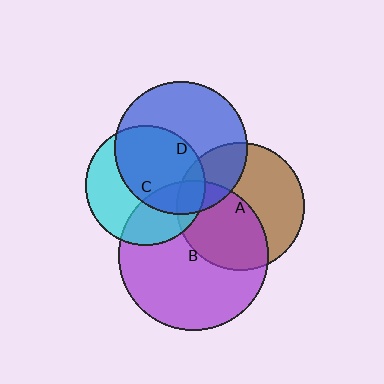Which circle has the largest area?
Circle B (purple).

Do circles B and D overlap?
Yes.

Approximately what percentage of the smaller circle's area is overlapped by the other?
Approximately 15%.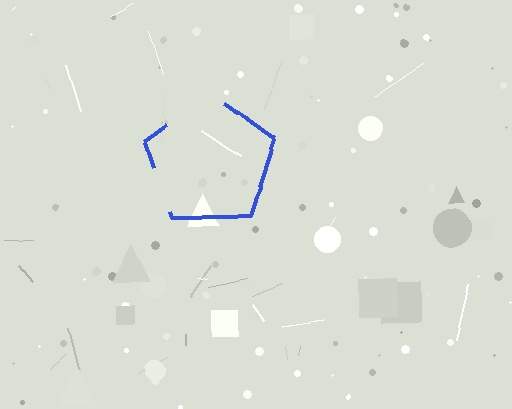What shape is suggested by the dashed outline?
The dashed outline suggests a pentagon.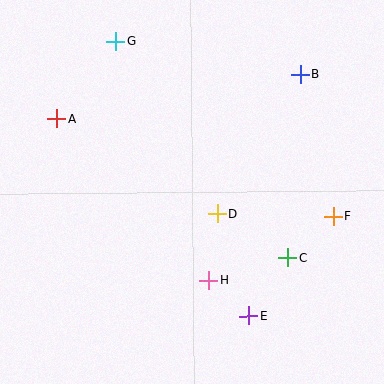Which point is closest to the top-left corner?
Point G is closest to the top-left corner.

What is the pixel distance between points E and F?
The distance between E and F is 131 pixels.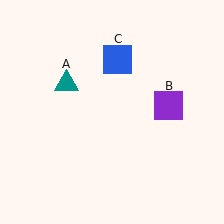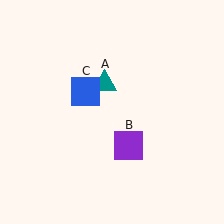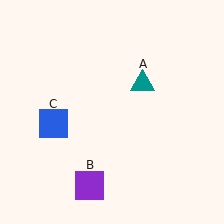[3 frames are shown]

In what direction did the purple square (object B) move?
The purple square (object B) moved down and to the left.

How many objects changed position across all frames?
3 objects changed position: teal triangle (object A), purple square (object B), blue square (object C).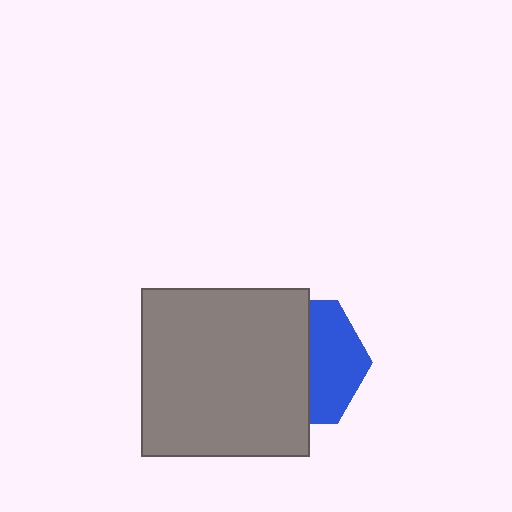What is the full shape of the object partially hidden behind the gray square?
The partially hidden object is a blue hexagon.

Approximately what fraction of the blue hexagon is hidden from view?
Roughly 57% of the blue hexagon is hidden behind the gray square.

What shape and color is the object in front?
The object in front is a gray square.